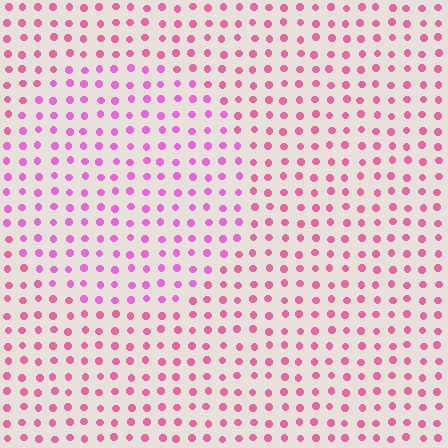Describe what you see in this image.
The image is filled with small pink elements in a uniform arrangement. A circle-shaped region is visible where the elements are tinted to a slightly different hue, forming a subtle color boundary.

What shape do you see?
I see a circle.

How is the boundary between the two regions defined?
The boundary is defined purely by a slight shift in hue (about 25 degrees). Spacing, size, and orientation are identical on both sides.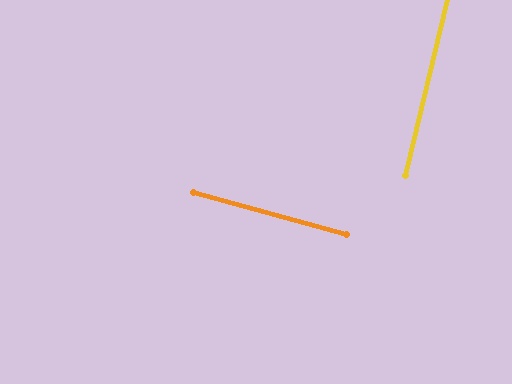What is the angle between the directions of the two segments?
Approximately 88 degrees.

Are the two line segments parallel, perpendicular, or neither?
Perpendicular — they meet at approximately 88°.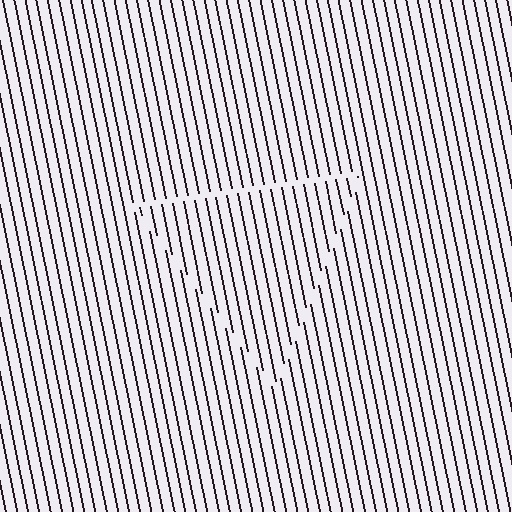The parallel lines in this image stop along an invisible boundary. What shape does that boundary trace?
An illusory triangle. The interior of the shape contains the same grating, shifted by half a period — the contour is defined by the phase discontinuity where line-ends from the inner and outer gratings abut.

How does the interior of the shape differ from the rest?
The interior of the shape contains the same grating, shifted by half a period — the contour is defined by the phase discontinuity where line-ends from the inner and outer gratings abut.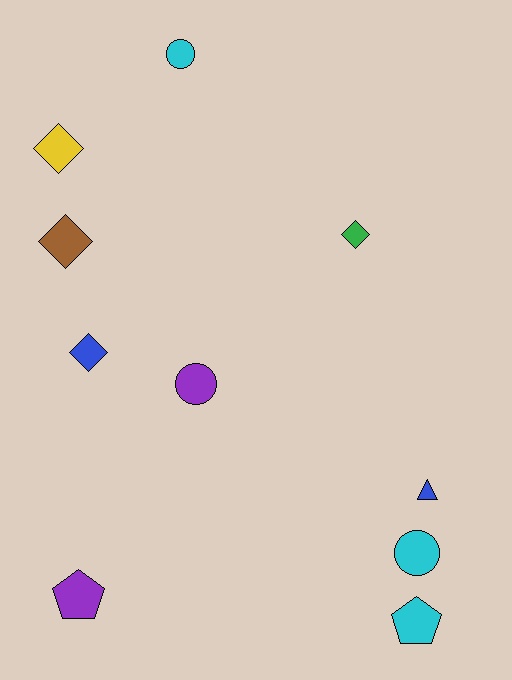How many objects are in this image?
There are 10 objects.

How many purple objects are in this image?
There are 2 purple objects.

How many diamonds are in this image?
There are 4 diamonds.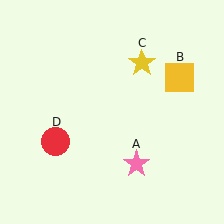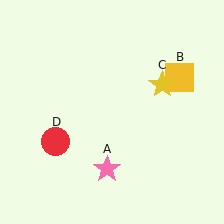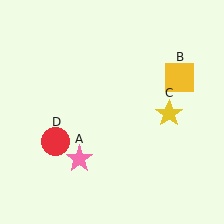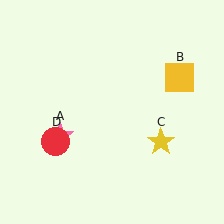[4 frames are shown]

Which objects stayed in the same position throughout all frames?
Yellow square (object B) and red circle (object D) remained stationary.